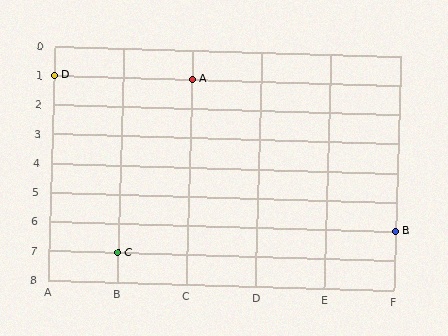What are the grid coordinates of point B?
Point B is at grid coordinates (F, 6).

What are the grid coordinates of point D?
Point D is at grid coordinates (A, 1).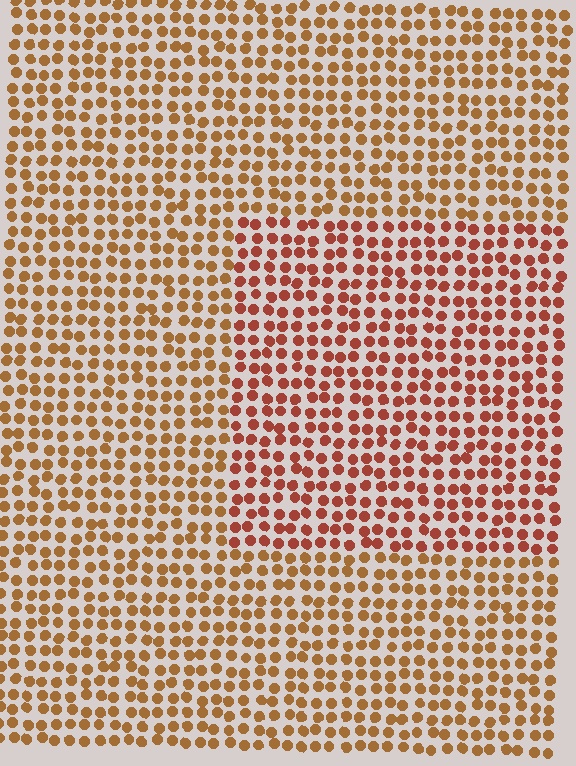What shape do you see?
I see a rectangle.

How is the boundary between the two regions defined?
The boundary is defined purely by a slight shift in hue (about 24 degrees). Spacing, size, and orientation are identical on both sides.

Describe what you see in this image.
The image is filled with small brown elements in a uniform arrangement. A rectangle-shaped region is visible where the elements are tinted to a slightly different hue, forming a subtle color boundary.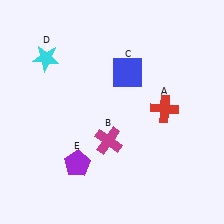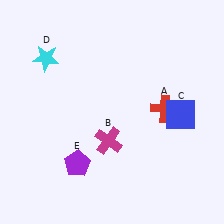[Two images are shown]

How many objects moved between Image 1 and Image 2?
1 object moved between the two images.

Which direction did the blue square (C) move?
The blue square (C) moved right.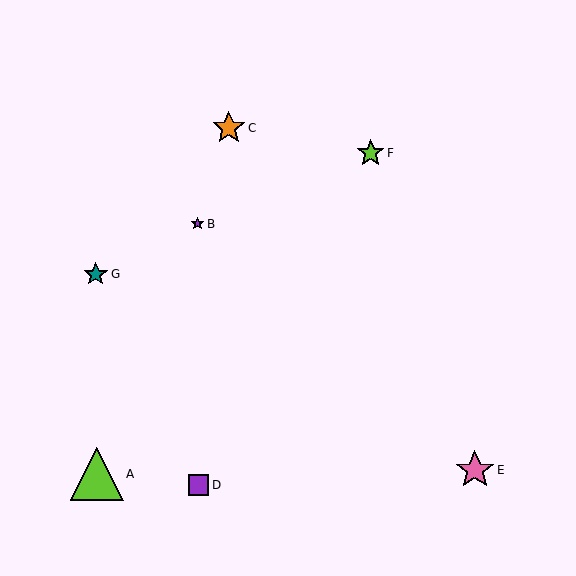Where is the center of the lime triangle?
The center of the lime triangle is at (97, 474).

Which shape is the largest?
The lime triangle (labeled A) is the largest.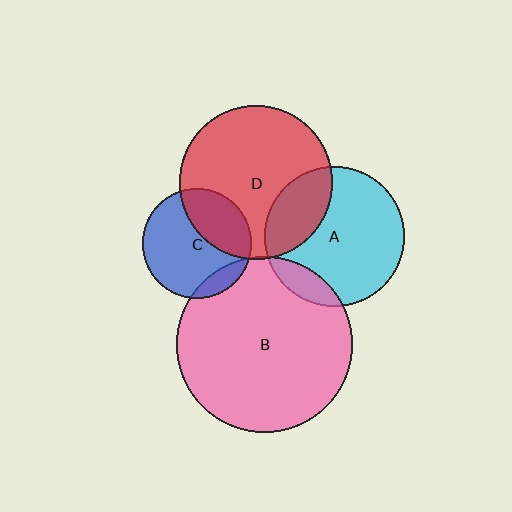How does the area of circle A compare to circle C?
Approximately 1.6 times.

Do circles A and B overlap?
Yes.